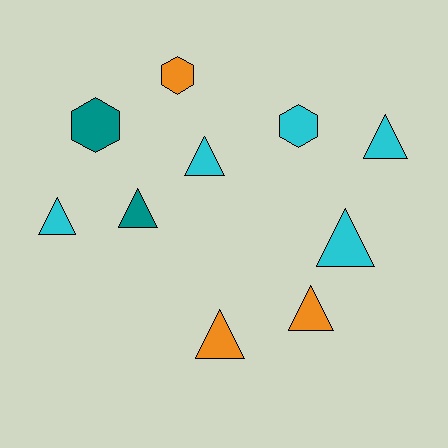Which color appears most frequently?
Cyan, with 5 objects.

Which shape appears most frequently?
Triangle, with 7 objects.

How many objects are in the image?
There are 10 objects.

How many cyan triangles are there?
There are 4 cyan triangles.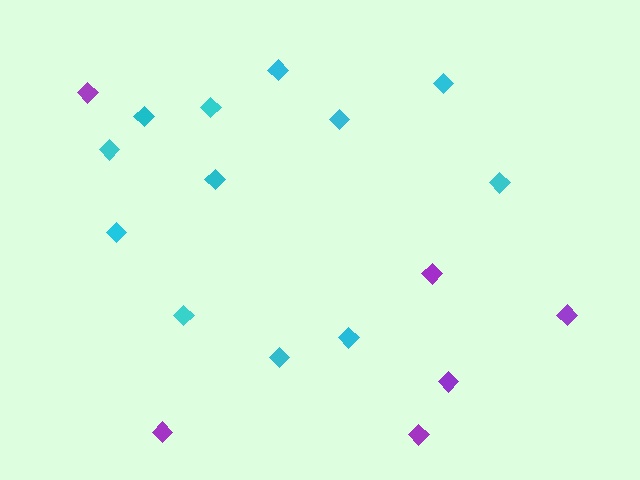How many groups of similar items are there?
There are 2 groups: one group of purple diamonds (6) and one group of cyan diamonds (12).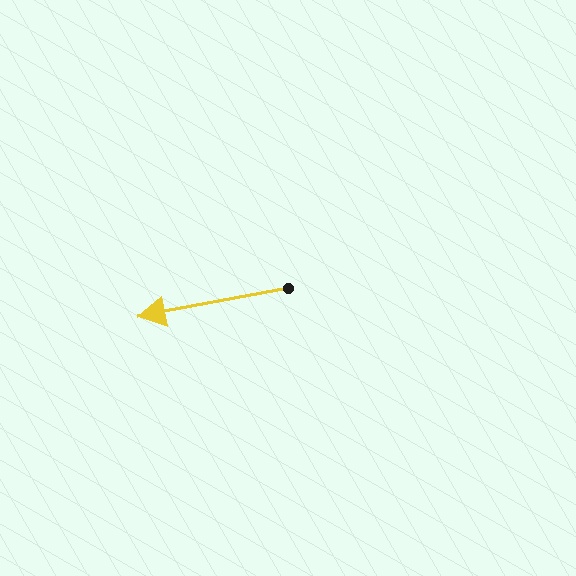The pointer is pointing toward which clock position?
Roughly 9 o'clock.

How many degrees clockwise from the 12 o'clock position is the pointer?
Approximately 259 degrees.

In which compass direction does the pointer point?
West.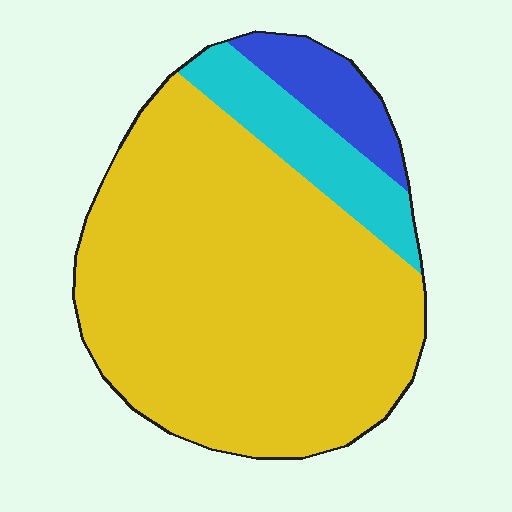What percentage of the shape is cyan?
Cyan takes up about one eighth (1/8) of the shape.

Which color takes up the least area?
Blue, at roughly 10%.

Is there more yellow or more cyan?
Yellow.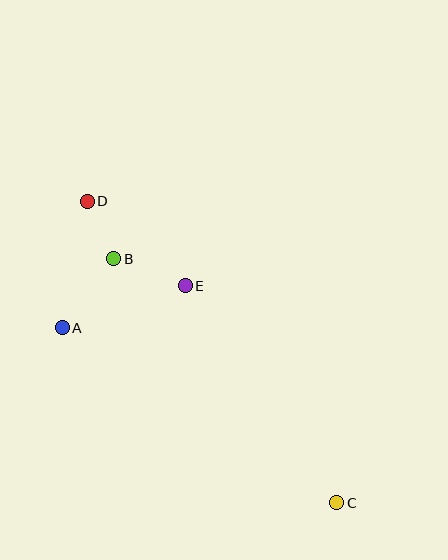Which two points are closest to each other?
Points B and D are closest to each other.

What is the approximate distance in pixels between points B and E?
The distance between B and E is approximately 77 pixels.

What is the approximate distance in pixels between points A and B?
The distance between A and B is approximately 86 pixels.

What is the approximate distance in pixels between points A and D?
The distance between A and D is approximately 129 pixels.